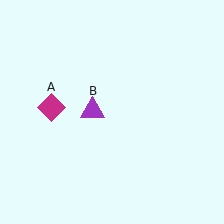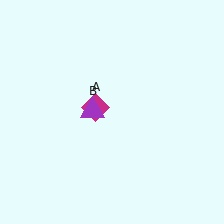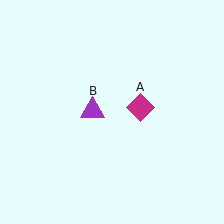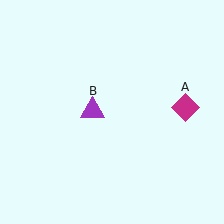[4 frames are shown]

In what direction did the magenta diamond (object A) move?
The magenta diamond (object A) moved right.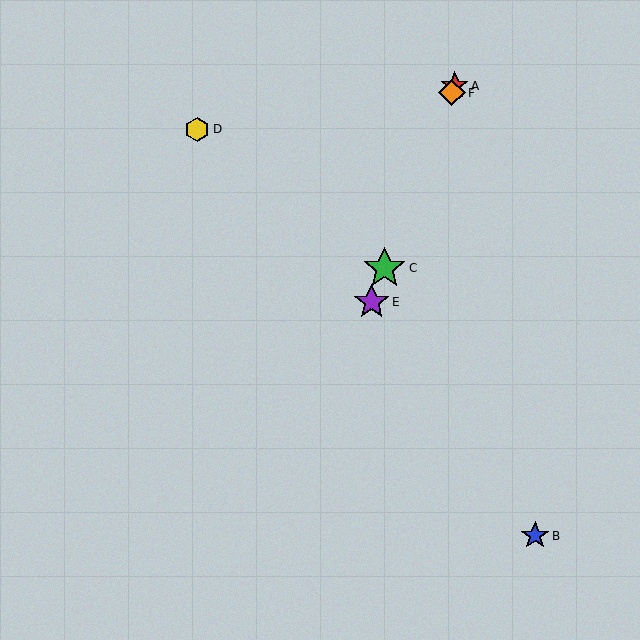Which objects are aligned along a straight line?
Objects A, C, E, F are aligned along a straight line.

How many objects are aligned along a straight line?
4 objects (A, C, E, F) are aligned along a straight line.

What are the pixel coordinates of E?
Object E is at (372, 302).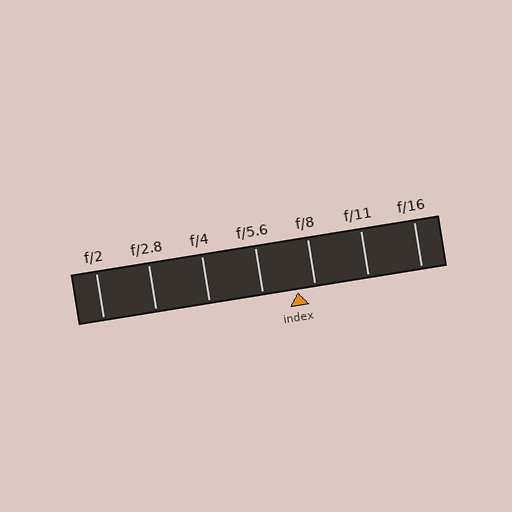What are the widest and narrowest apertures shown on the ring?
The widest aperture shown is f/2 and the narrowest is f/16.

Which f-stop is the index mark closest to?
The index mark is closest to f/8.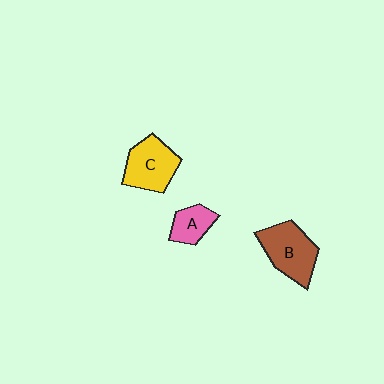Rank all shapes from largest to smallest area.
From largest to smallest: B (brown), C (yellow), A (pink).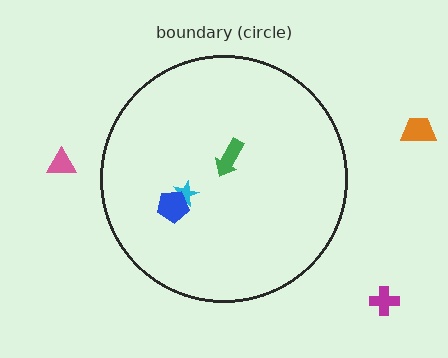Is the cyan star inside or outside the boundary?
Inside.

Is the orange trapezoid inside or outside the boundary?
Outside.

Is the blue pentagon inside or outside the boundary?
Inside.